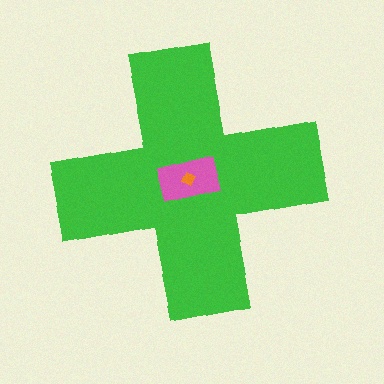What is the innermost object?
The orange diamond.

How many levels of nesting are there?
3.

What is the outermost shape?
The green cross.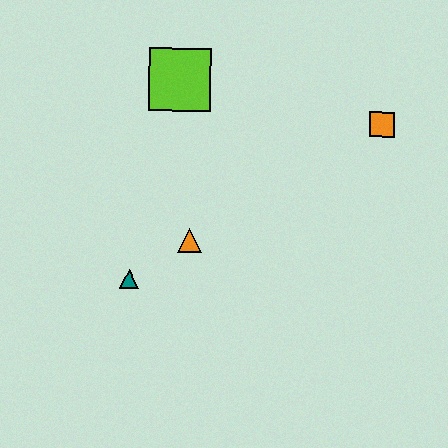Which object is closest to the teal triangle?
The orange triangle is closest to the teal triangle.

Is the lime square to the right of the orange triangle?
No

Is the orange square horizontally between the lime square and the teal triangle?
No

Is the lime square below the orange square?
No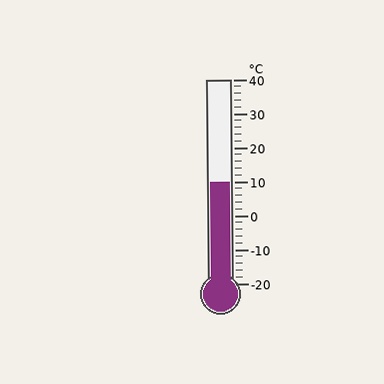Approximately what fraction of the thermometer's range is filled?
The thermometer is filled to approximately 50% of its range.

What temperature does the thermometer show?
The thermometer shows approximately 10°C.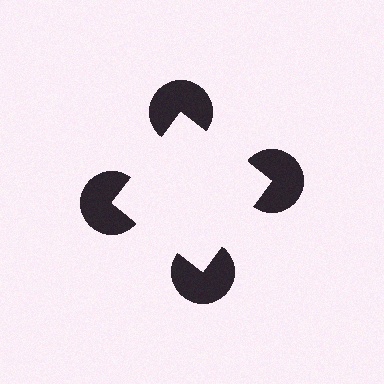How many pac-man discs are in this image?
There are 4 — one at each vertex of the illusory square.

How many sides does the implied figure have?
4 sides.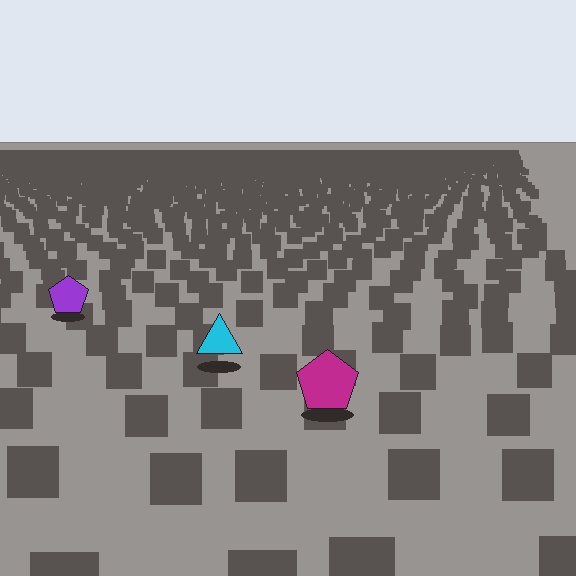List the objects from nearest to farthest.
From nearest to farthest: the magenta pentagon, the cyan triangle, the purple pentagon.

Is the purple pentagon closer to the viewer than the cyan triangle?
No. The cyan triangle is closer — you can tell from the texture gradient: the ground texture is coarser near it.